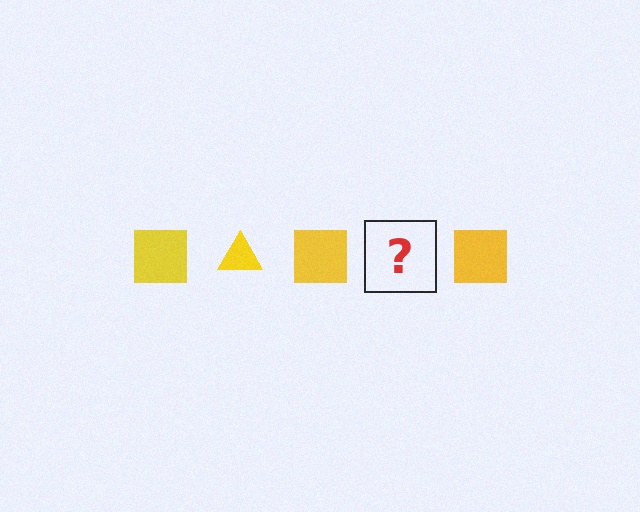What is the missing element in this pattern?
The missing element is a yellow triangle.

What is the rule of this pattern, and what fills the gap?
The rule is that the pattern cycles through square, triangle shapes in yellow. The gap should be filled with a yellow triangle.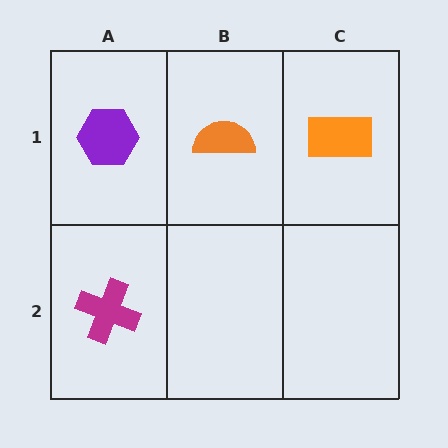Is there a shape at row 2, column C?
No, that cell is empty.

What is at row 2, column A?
A magenta cross.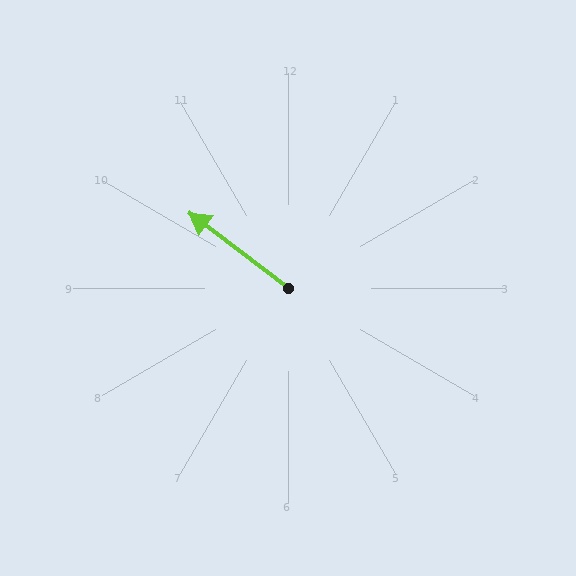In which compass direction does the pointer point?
Northwest.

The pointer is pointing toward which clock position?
Roughly 10 o'clock.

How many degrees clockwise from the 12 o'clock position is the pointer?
Approximately 307 degrees.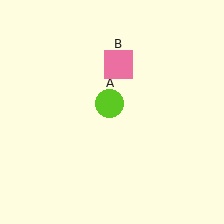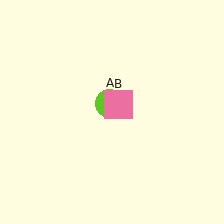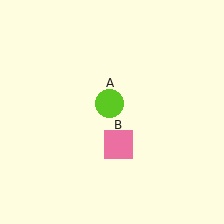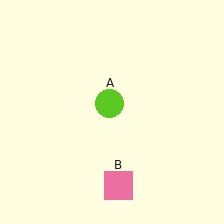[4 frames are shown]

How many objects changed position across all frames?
1 object changed position: pink square (object B).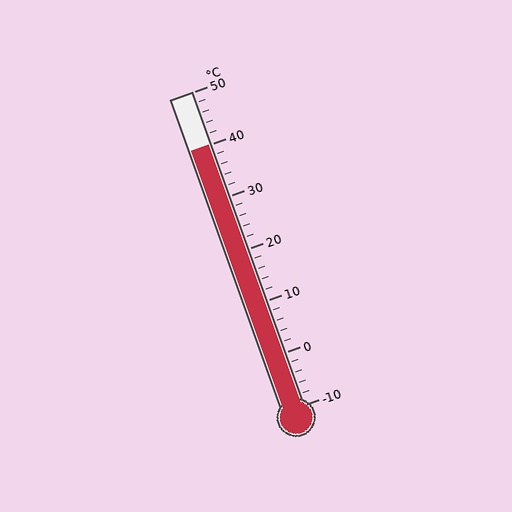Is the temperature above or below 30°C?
The temperature is above 30°C.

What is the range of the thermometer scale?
The thermometer scale ranges from -10°C to 50°C.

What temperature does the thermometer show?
The thermometer shows approximately 40°C.